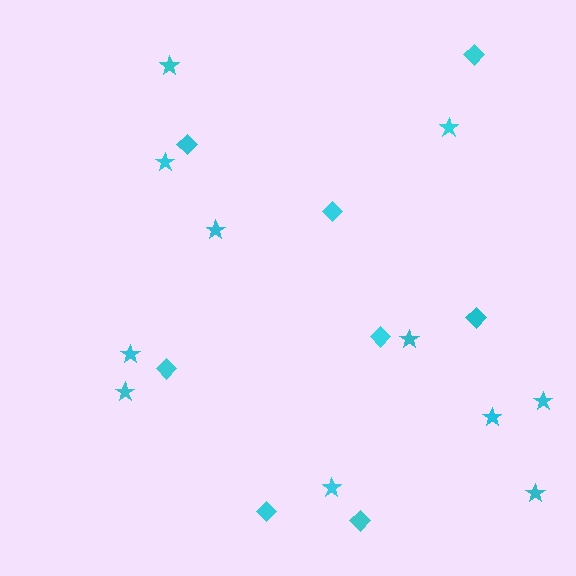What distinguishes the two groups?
There are 2 groups: one group of stars (11) and one group of diamonds (8).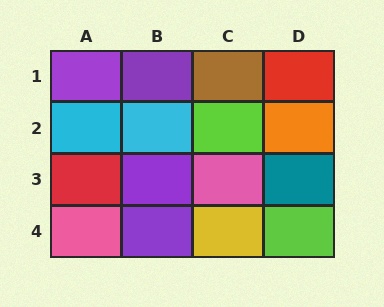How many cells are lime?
2 cells are lime.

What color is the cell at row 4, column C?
Yellow.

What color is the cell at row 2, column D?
Orange.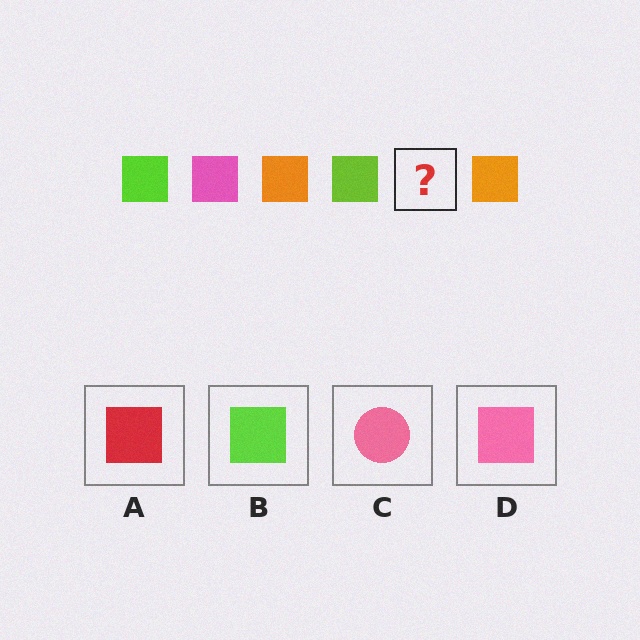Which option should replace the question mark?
Option D.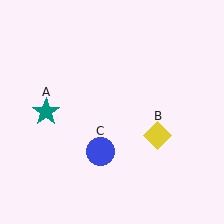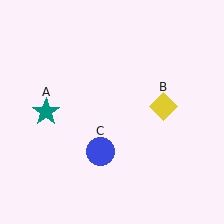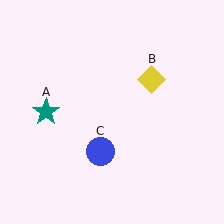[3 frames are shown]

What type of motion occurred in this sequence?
The yellow diamond (object B) rotated counterclockwise around the center of the scene.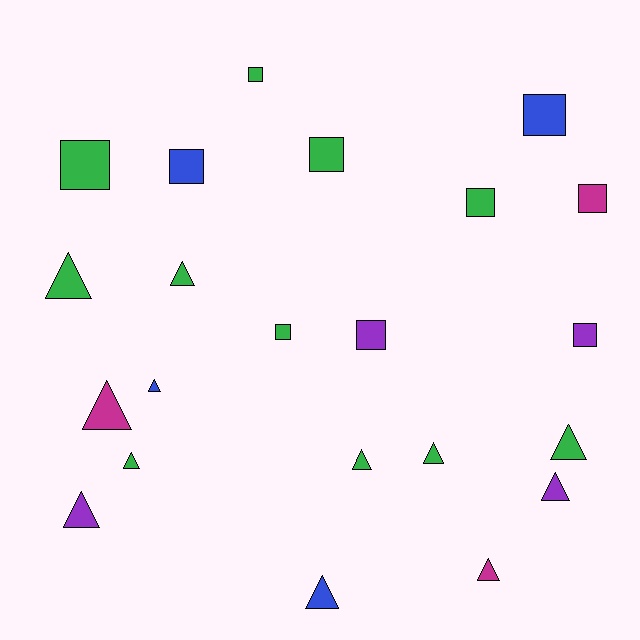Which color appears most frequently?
Green, with 11 objects.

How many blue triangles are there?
There are 2 blue triangles.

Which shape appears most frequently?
Triangle, with 12 objects.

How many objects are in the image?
There are 22 objects.